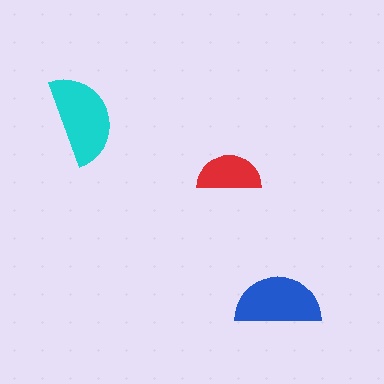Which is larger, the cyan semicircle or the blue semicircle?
The cyan one.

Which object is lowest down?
The blue semicircle is bottommost.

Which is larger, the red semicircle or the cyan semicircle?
The cyan one.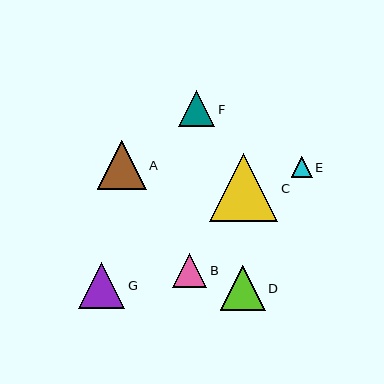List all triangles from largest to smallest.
From largest to smallest: C, A, G, D, F, B, E.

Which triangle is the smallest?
Triangle E is the smallest with a size of approximately 21 pixels.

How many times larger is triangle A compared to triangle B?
Triangle A is approximately 1.4 times the size of triangle B.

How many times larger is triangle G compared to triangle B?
Triangle G is approximately 1.4 times the size of triangle B.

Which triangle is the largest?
Triangle C is the largest with a size of approximately 68 pixels.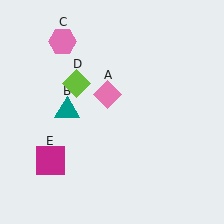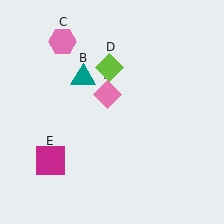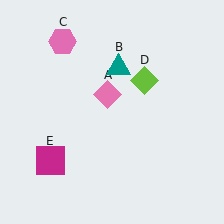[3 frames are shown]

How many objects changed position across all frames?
2 objects changed position: teal triangle (object B), lime diamond (object D).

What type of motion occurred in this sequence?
The teal triangle (object B), lime diamond (object D) rotated clockwise around the center of the scene.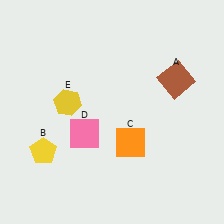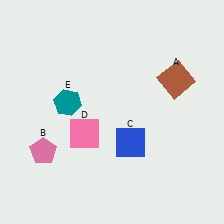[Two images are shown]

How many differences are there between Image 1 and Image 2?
There are 3 differences between the two images.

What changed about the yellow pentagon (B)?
In Image 1, B is yellow. In Image 2, it changed to pink.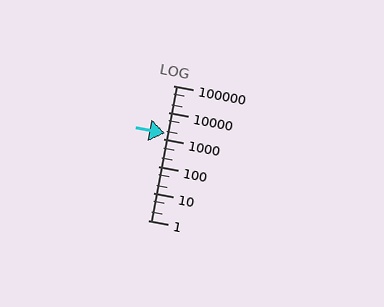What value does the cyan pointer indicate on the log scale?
The pointer indicates approximately 1700.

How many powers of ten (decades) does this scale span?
The scale spans 5 decades, from 1 to 100000.